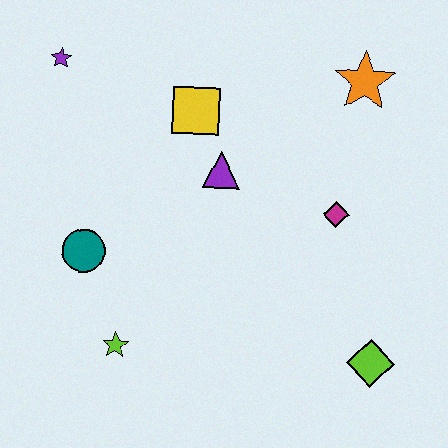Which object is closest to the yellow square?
The purple triangle is closest to the yellow square.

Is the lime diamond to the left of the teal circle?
No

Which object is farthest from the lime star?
The orange star is farthest from the lime star.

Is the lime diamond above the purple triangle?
No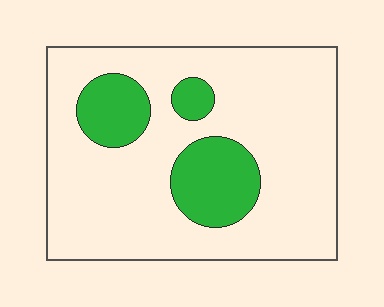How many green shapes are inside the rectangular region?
3.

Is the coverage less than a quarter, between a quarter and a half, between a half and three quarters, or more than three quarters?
Less than a quarter.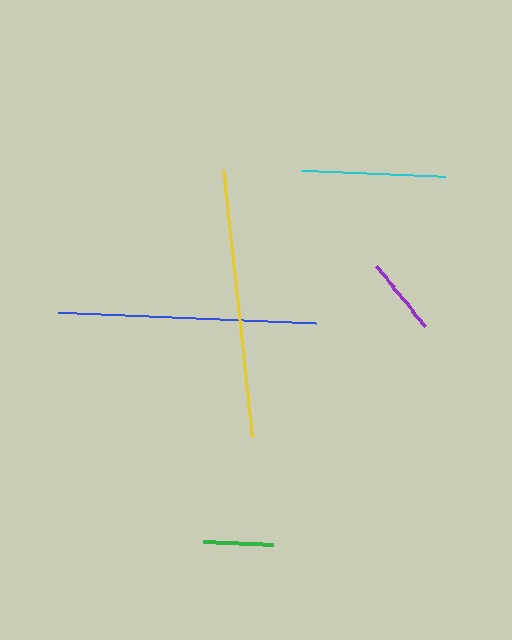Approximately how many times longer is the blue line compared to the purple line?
The blue line is approximately 3.3 times the length of the purple line.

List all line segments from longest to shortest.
From longest to shortest: yellow, blue, cyan, purple, green.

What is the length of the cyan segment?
The cyan segment is approximately 143 pixels long.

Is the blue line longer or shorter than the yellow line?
The yellow line is longer than the blue line.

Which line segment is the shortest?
The green line is the shortest at approximately 70 pixels.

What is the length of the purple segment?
The purple segment is approximately 78 pixels long.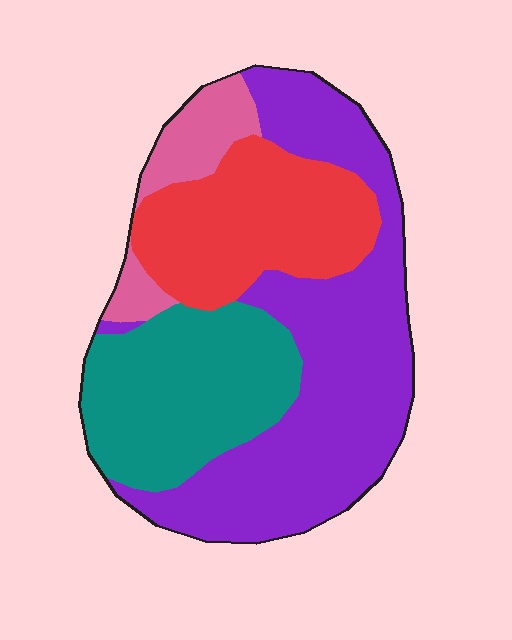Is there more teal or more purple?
Purple.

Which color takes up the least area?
Pink, at roughly 10%.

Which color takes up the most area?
Purple, at roughly 45%.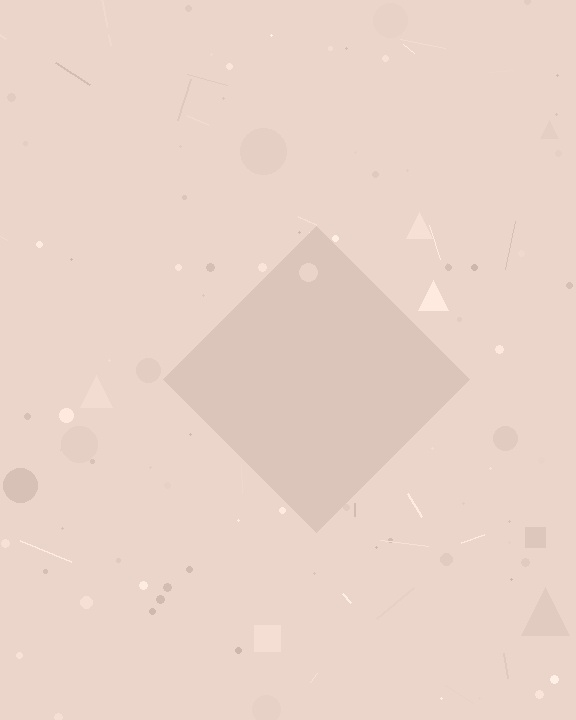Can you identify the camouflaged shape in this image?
The camouflaged shape is a diamond.